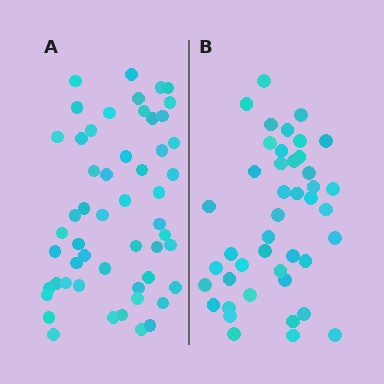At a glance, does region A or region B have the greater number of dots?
Region A (the left region) has more dots.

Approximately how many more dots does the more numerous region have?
Region A has roughly 10 or so more dots than region B.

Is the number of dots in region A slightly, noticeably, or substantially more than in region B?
Region A has only slightly more — the two regions are fairly close. The ratio is roughly 1.2 to 1.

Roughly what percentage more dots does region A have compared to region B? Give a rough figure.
About 25% more.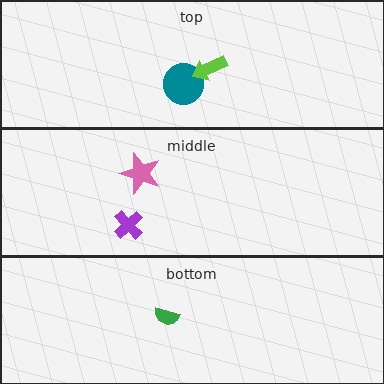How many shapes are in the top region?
2.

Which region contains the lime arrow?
The top region.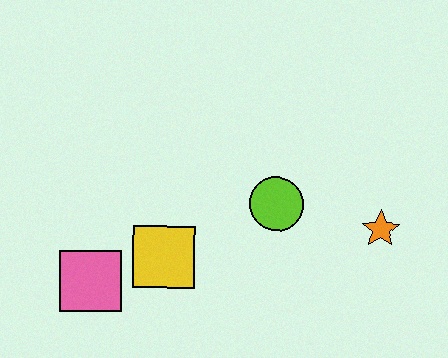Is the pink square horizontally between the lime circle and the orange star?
No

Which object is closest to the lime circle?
The orange star is closest to the lime circle.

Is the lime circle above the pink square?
Yes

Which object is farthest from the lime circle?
The pink square is farthest from the lime circle.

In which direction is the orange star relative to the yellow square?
The orange star is to the right of the yellow square.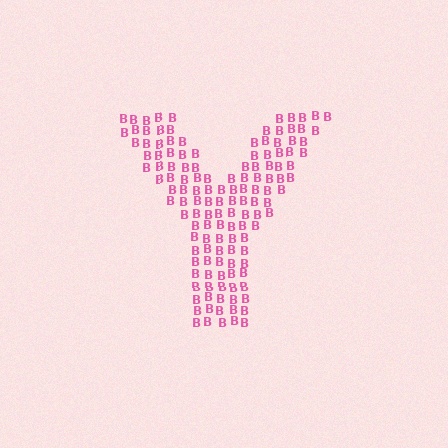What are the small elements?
The small elements are letter B's.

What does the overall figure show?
The overall figure shows the letter Y.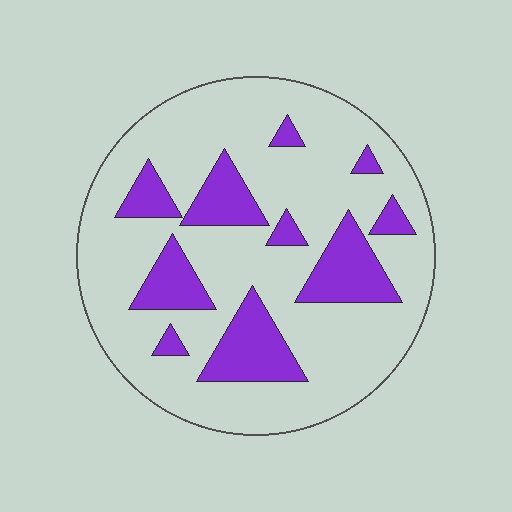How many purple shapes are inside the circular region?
10.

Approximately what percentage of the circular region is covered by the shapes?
Approximately 25%.